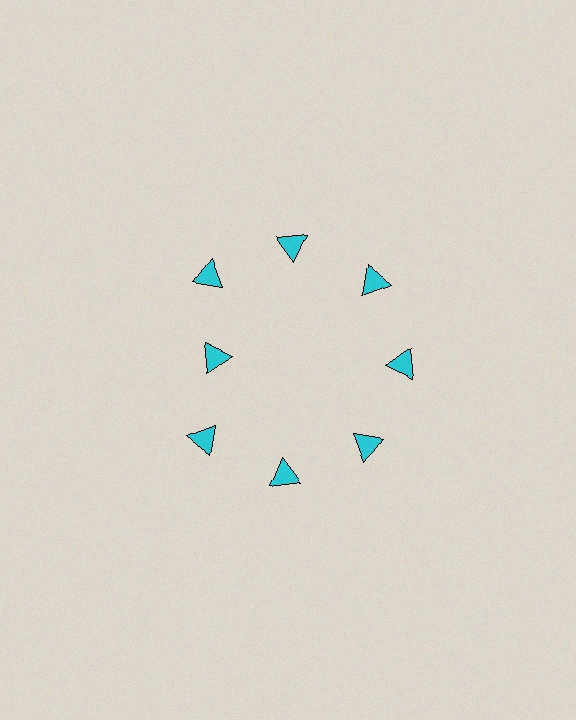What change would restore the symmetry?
The symmetry would be restored by moving it outward, back onto the ring so that all 8 triangles sit at equal angles and equal distance from the center.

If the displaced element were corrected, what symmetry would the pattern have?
It would have 8-fold rotational symmetry — the pattern would map onto itself every 45 degrees.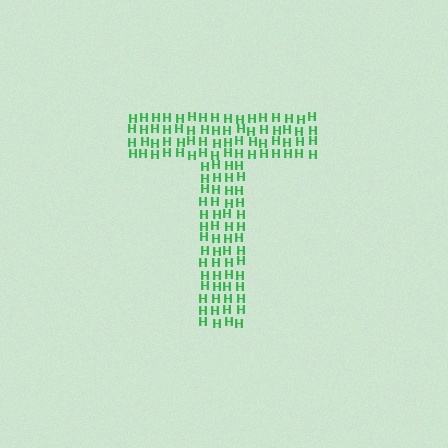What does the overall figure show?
The overall figure shows the letter T.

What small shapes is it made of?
It is made of small letter H's.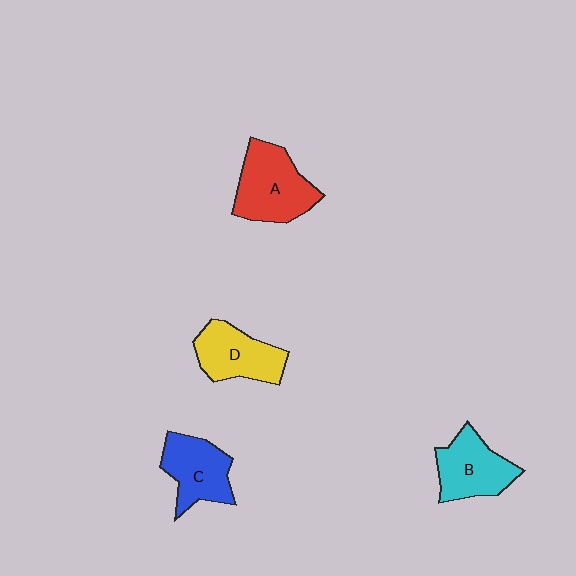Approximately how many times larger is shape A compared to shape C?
Approximately 1.2 times.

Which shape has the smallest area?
Shape C (blue).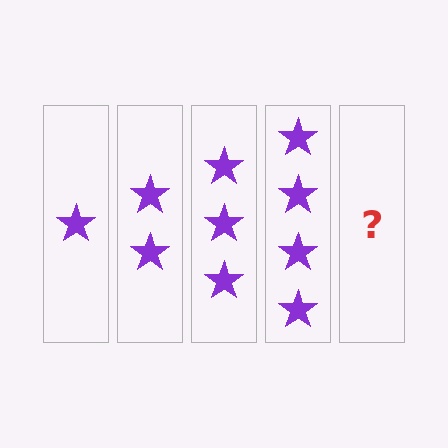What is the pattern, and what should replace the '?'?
The pattern is that each step adds one more star. The '?' should be 5 stars.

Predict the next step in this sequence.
The next step is 5 stars.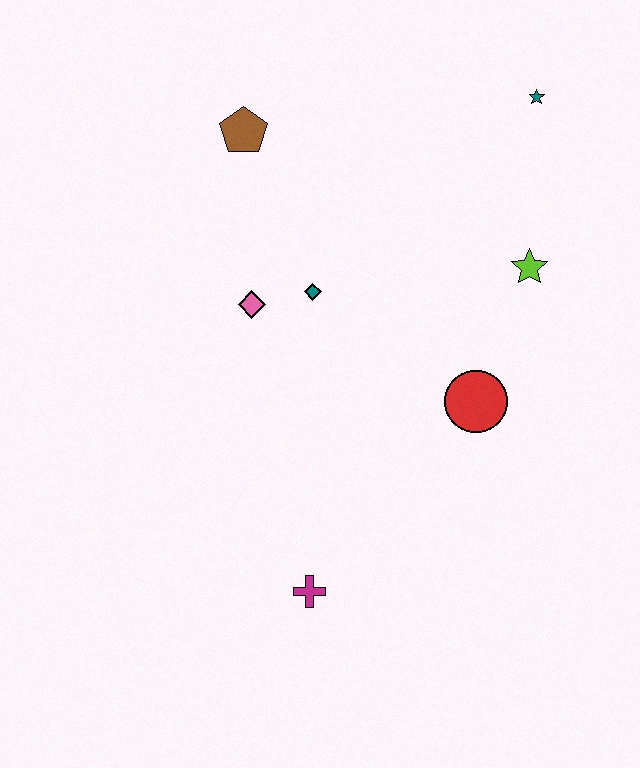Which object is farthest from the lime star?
The magenta cross is farthest from the lime star.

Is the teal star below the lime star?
No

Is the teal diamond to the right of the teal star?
No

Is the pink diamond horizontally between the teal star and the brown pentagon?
Yes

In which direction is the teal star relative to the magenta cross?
The teal star is above the magenta cross.